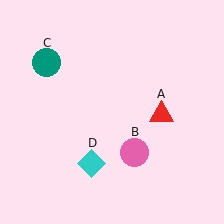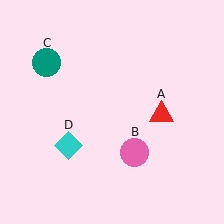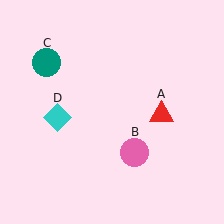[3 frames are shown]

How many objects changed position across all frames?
1 object changed position: cyan diamond (object D).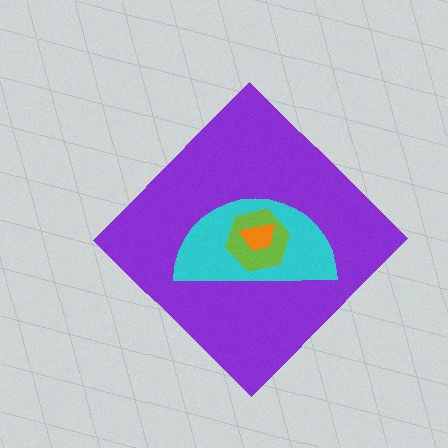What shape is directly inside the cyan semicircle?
The lime hexagon.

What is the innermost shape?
The orange trapezoid.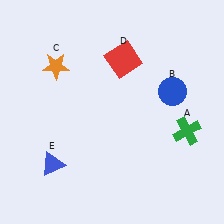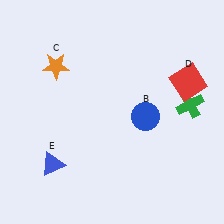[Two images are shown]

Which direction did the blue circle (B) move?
The blue circle (B) moved left.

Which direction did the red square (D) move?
The red square (D) moved right.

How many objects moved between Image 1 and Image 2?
3 objects moved between the two images.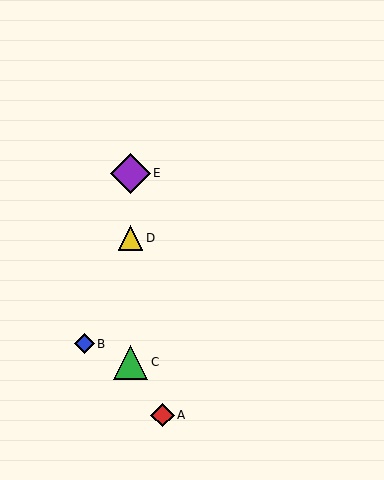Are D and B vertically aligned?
No, D is at x≈131 and B is at x≈84.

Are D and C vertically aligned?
Yes, both are at x≈131.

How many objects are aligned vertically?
3 objects (C, D, E) are aligned vertically.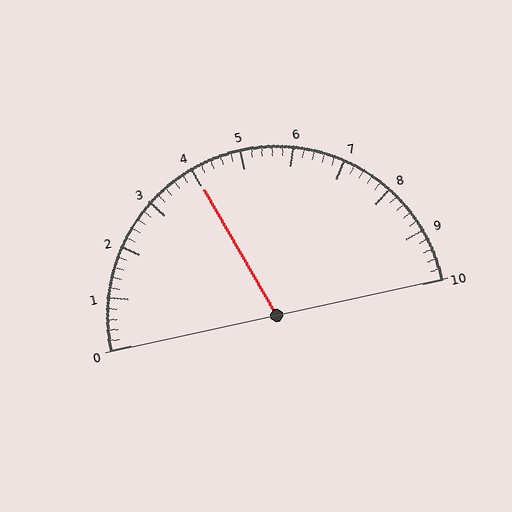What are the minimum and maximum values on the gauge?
The gauge ranges from 0 to 10.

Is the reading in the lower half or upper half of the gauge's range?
The reading is in the lower half of the range (0 to 10).